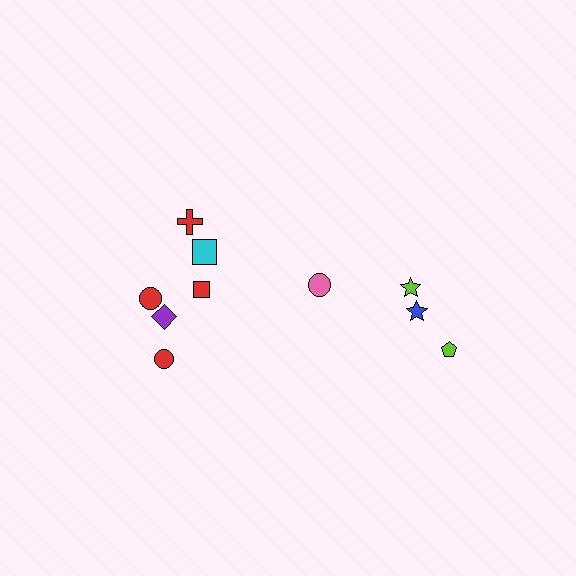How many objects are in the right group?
There are 4 objects.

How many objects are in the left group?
There are 6 objects.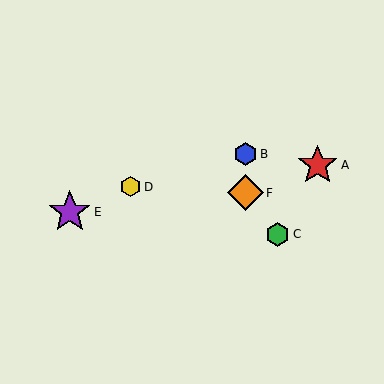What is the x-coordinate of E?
Object E is at x≈70.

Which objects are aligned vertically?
Objects B, F are aligned vertically.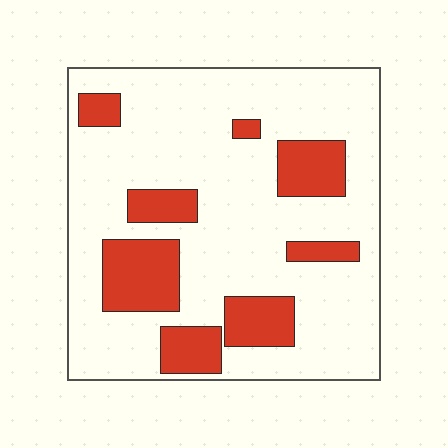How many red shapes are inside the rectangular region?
8.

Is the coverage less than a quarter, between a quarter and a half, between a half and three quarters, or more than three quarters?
Less than a quarter.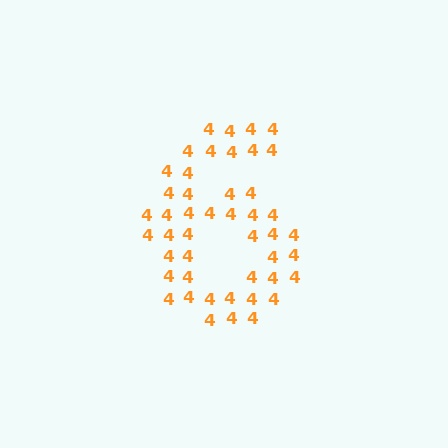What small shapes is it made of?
It is made of small digit 4's.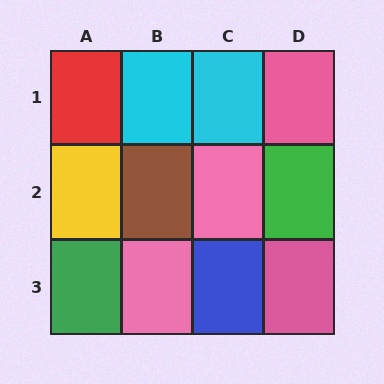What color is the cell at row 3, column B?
Pink.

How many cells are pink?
4 cells are pink.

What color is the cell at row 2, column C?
Pink.